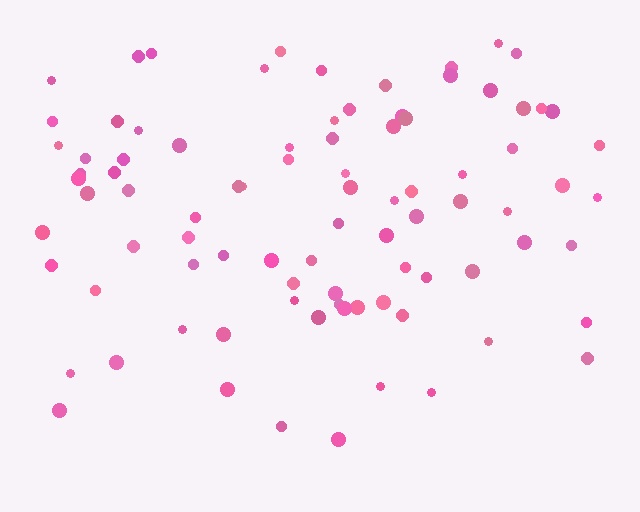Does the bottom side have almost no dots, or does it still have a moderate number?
Still a moderate number, just noticeably fewer than the top.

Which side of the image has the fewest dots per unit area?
The bottom.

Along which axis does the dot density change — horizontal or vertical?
Vertical.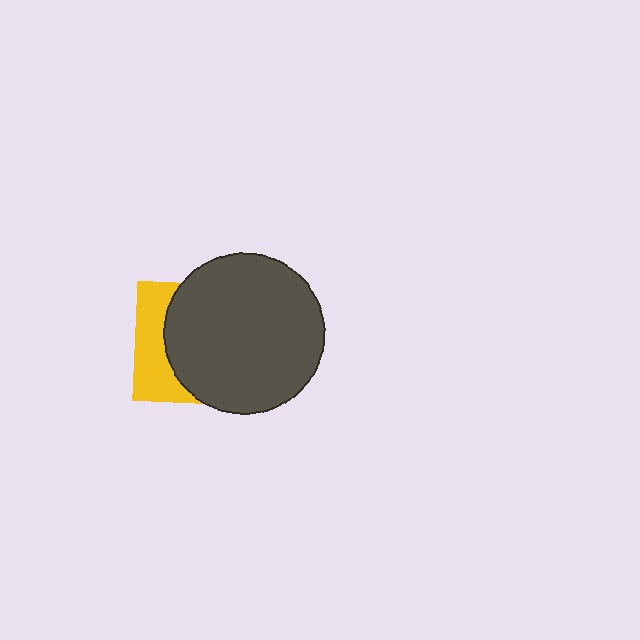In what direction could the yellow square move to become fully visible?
The yellow square could move left. That would shift it out from behind the dark gray circle entirely.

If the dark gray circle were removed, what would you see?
You would see the complete yellow square.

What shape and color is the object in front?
The object in front is a dark gray circle.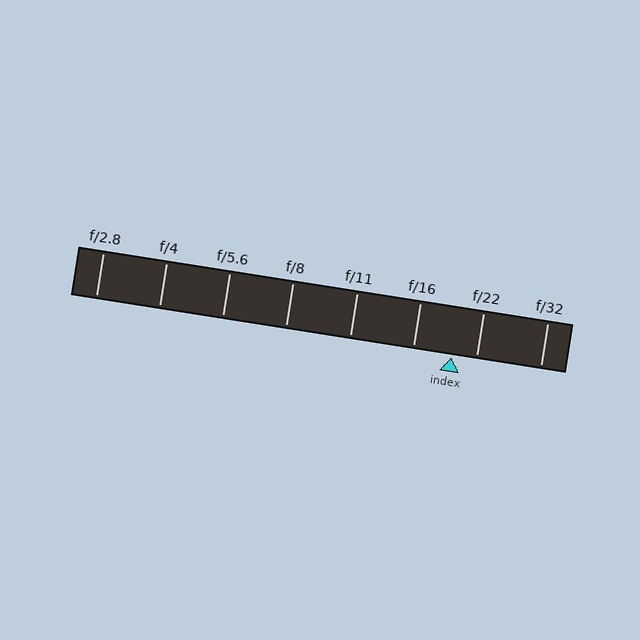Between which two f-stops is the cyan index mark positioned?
The index mark is between f/16 and f/22.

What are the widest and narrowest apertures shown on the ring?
The widest aperture shown is f/2.8 and the narrowest is f/32.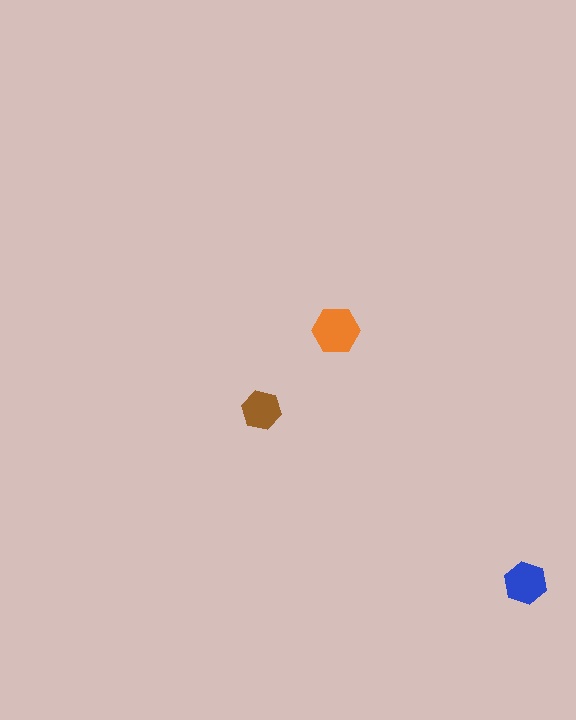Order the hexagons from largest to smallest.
the orange one, the blue one, the brown one.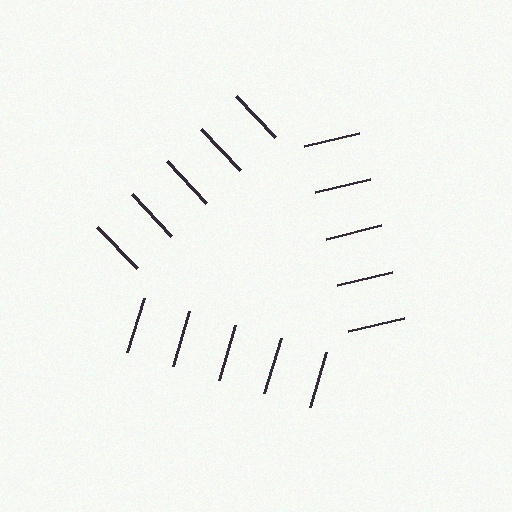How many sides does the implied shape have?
3 sides — the line-ends trace a triangle.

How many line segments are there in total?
15 — 5 along each of the 3 edges.